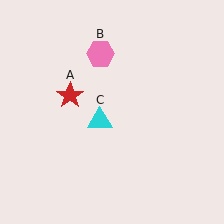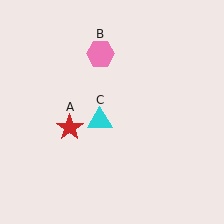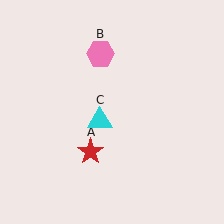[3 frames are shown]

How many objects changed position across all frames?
1 object changed position: red star (object A).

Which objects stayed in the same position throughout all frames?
Pink hexagon (object B) and cyan triangle (object C) remained stationary.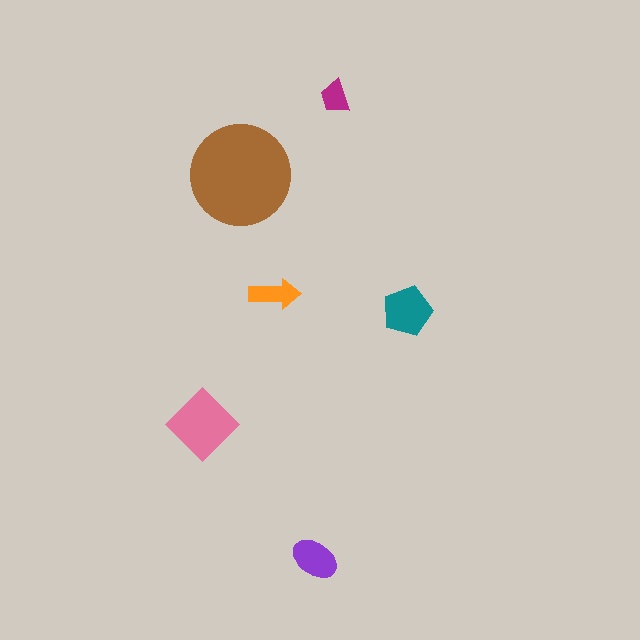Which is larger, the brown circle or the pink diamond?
The brown circle.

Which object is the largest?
The brown circle.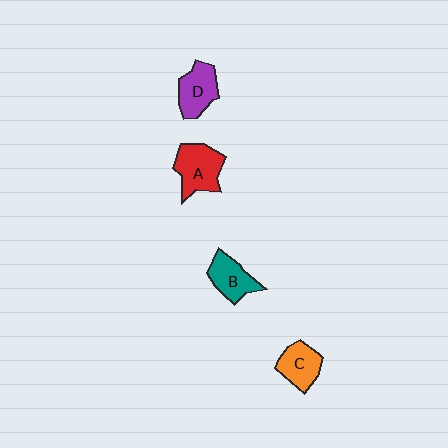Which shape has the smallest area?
Shape C (orange).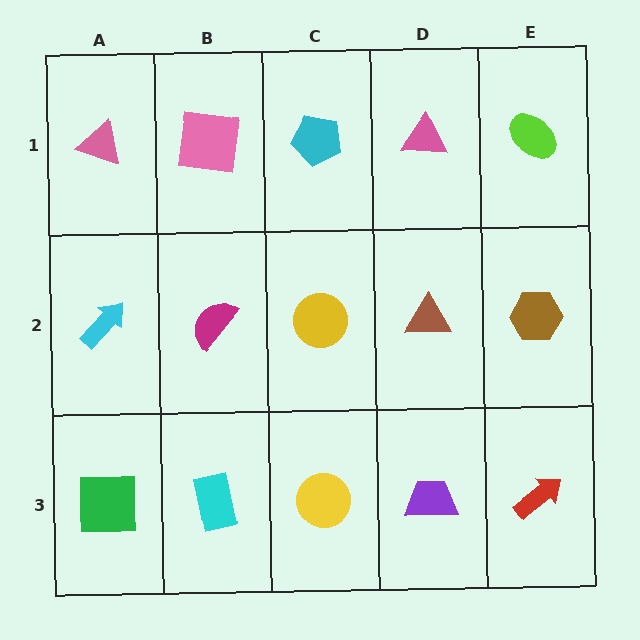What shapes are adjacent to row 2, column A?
A pink triangle (row 1, column A), a green square (row 3, column A), a magenta semicircle (row 2, column B).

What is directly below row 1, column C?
A yellow circle.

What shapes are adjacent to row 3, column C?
A yellow circle (row 2, column C), a cyan rectangle (row 3, column B), a purple trapezoid (row 3, column D).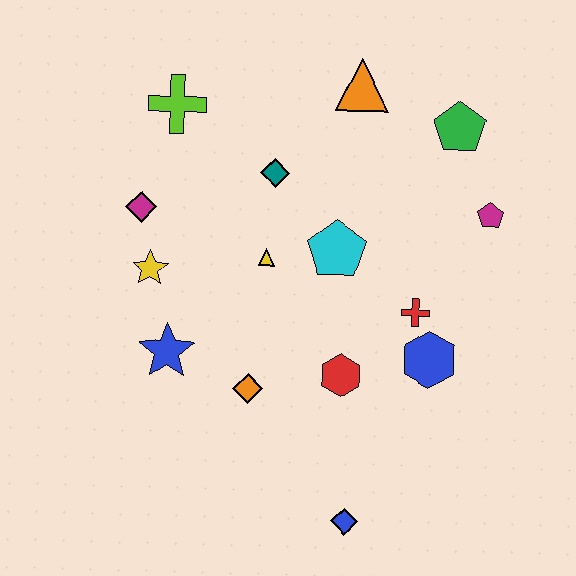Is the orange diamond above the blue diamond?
Yes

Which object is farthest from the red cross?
The lime cross is farthest from the red cross.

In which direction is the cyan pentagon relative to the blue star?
The cyan pentagon is to the right of the blue star.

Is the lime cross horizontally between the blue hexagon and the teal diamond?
No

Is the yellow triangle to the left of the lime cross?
No